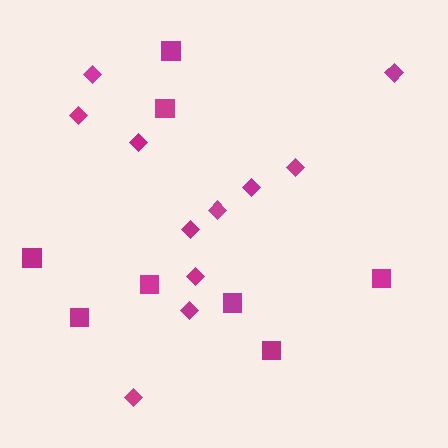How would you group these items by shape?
There are 2 groups: one group of diamonds (11) and one group of squares (8).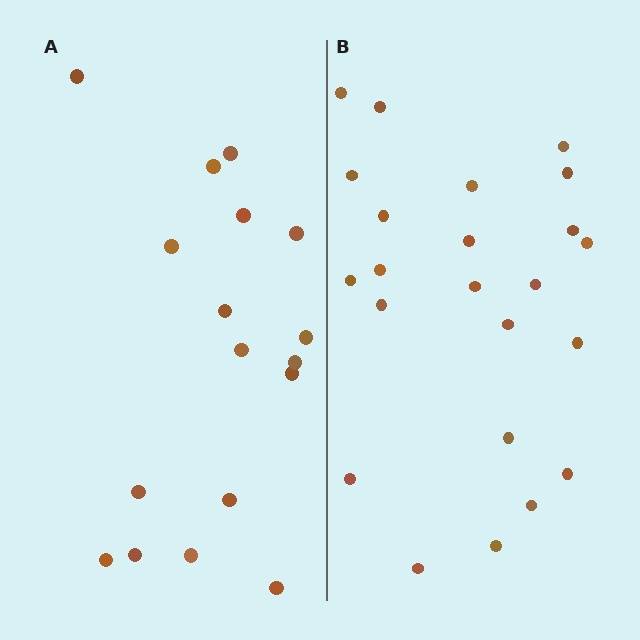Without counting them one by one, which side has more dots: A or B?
Region B (the right region) has more dots.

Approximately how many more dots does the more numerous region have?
Region B has about 6 more dots than region A.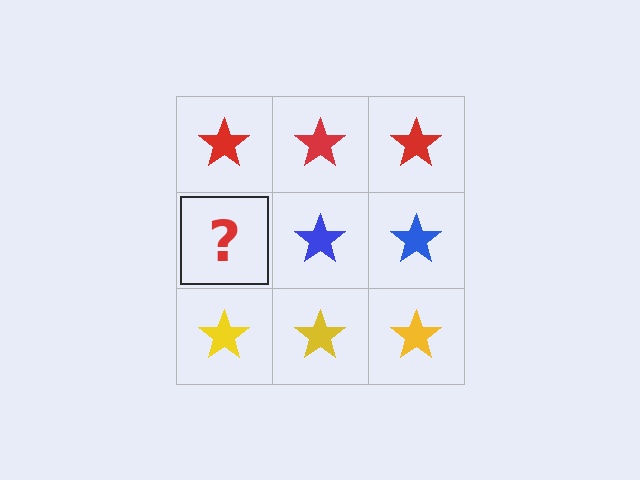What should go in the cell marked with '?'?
The missing cell should contain a blue star.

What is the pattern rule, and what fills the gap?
The rule is that each row has a consistent color. The gap should be filled with a blue star.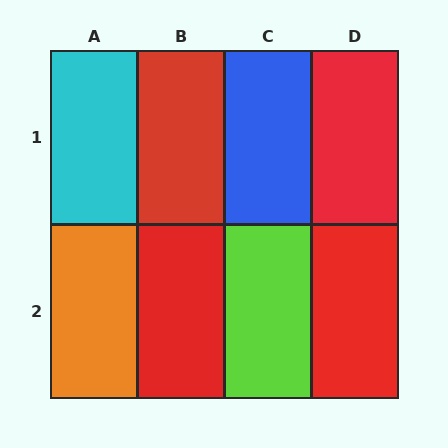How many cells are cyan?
1 cell is cyan.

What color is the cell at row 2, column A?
Orange.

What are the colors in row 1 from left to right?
Cyan, red, blue, red.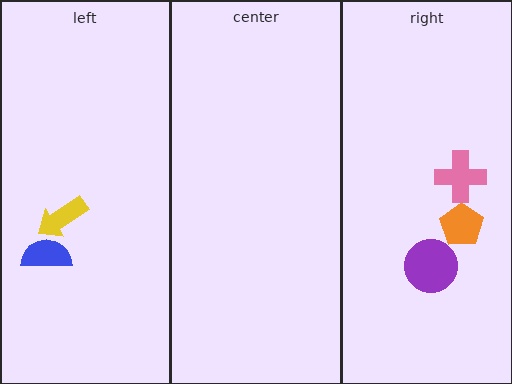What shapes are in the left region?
The blue semicircle, the yellow arrow.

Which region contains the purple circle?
The right region.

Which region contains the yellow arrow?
The left region.